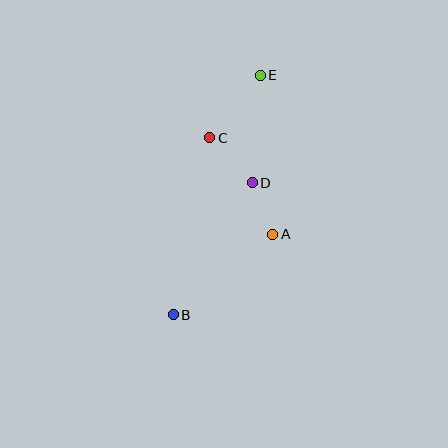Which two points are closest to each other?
Points A and D are closest to each other.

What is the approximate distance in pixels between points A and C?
The distance between A and C is approximately 115 pixels.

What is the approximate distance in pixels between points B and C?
The distance between B and C is approximately 181 pixels.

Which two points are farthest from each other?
Points B and E are farthest from each other.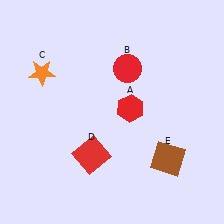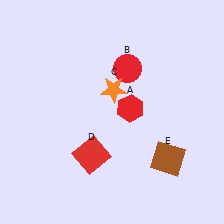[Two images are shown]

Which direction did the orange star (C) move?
The orange star (C) moved right.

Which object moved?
The orange star (C) moved right.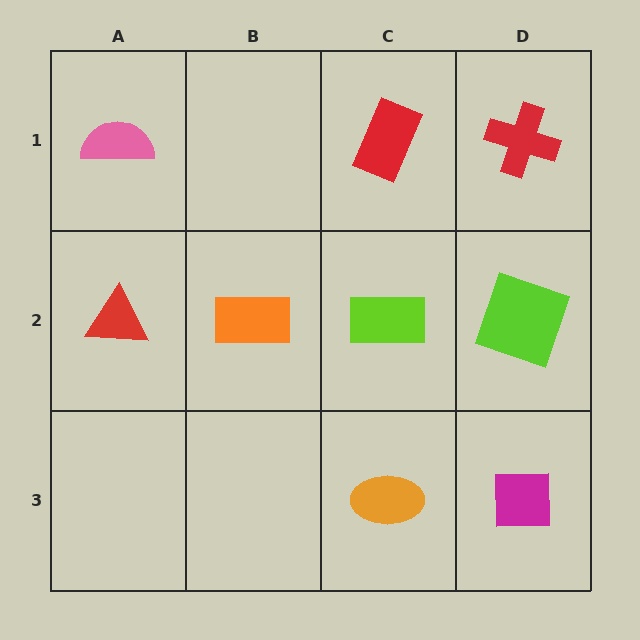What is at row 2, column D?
A lime square.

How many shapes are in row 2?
4 shapes.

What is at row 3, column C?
An orange ellipse.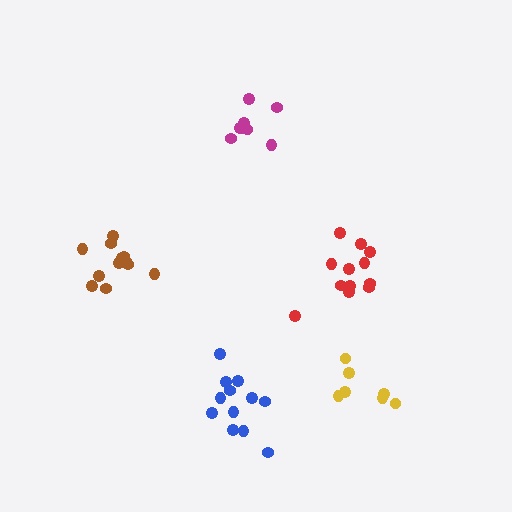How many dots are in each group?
Group 1: 12 dots, Group 2: 12 dots, Group 3: 7 dots, Group 4: 8 dots, Group 5: 12 dots (51 total).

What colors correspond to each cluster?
The clusters are colored: blue, red, yellow, magenta, brown.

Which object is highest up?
The magenta cluster is topmost.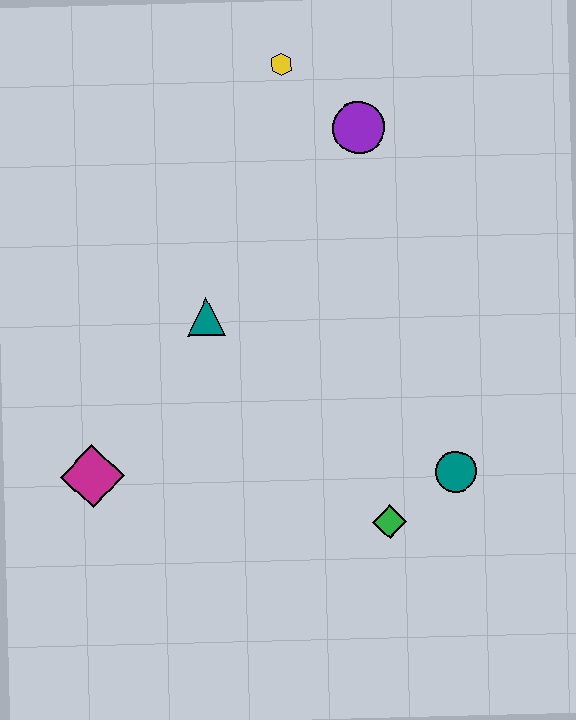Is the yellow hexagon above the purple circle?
Yes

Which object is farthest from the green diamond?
The yellow hexagon is farthest from the green diamond.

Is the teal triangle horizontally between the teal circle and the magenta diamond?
Yes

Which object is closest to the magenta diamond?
The teal triangle is closest to the magenta diamond.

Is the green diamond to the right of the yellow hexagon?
Yes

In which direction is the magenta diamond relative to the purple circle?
The magenta diamond is below the purple circle.